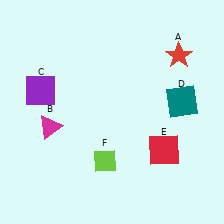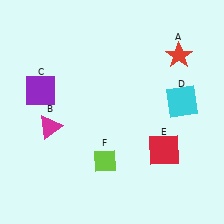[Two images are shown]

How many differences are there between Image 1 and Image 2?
There is 1 difference between the two images.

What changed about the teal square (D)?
In Image 1, D is teal. In Image 2, it changed to cyan.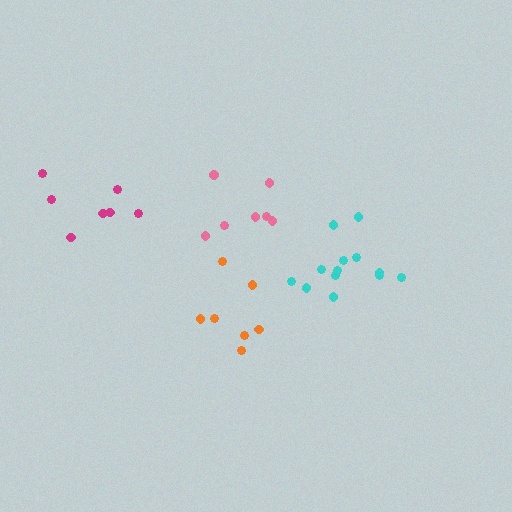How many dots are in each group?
Group 1: 13 dots, Group 2: 7 dots, Group 3: 7 dots, Group 4: 7 dots (34 total).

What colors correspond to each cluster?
The clusters are colored: cyan, magenta, pink, orange.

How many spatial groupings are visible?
There are 4 spatial groupings.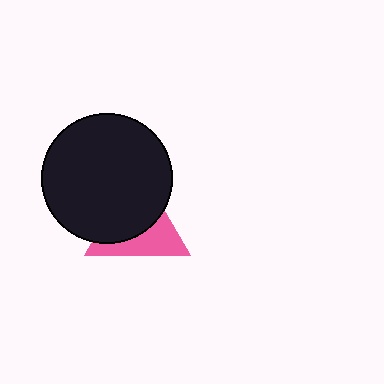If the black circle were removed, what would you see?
You would see the complete pink triangle.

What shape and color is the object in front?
The object in front is a black circle.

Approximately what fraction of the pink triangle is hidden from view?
Roughly 58% of the pink triangle is hidden behind the black circle.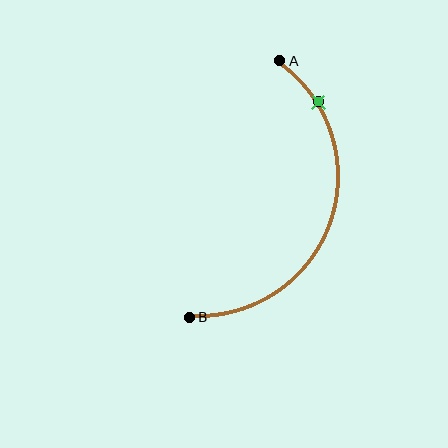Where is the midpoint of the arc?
The arc midpoint is the point on the curve farthest from the straight line joining A and B. It sits to the right of that line.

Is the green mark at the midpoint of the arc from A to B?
No. The green mark lies on the arc but is closer to endpoint A. The arc midpoint would be at the point on the curve equidistant along the arc from both A and B.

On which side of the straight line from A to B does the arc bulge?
The arc bulges to the right of the straight line connecting A and B.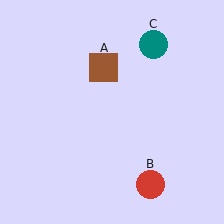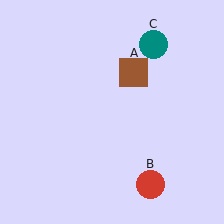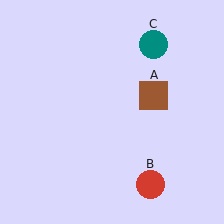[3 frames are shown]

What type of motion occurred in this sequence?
The brown square (object A) rotated clockwise around the center of the scene.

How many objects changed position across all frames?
1 object changed position: brown square (object A).